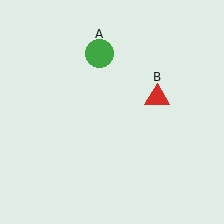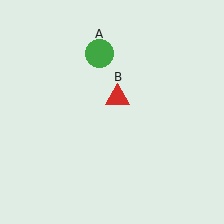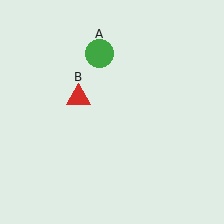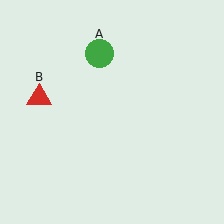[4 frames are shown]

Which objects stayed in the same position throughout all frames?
Green circle (object A) remained stationary.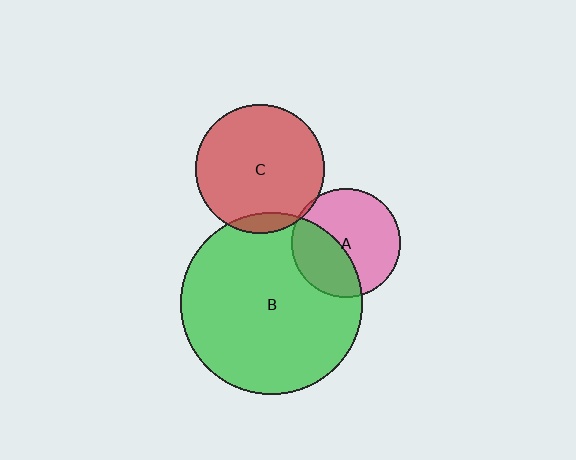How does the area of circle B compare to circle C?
Approximately 2.0 times.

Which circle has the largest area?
Circle B (green).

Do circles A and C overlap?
Yes.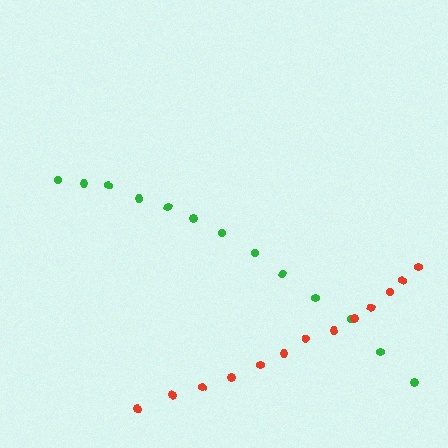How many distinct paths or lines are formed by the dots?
There are 2 distinct paths.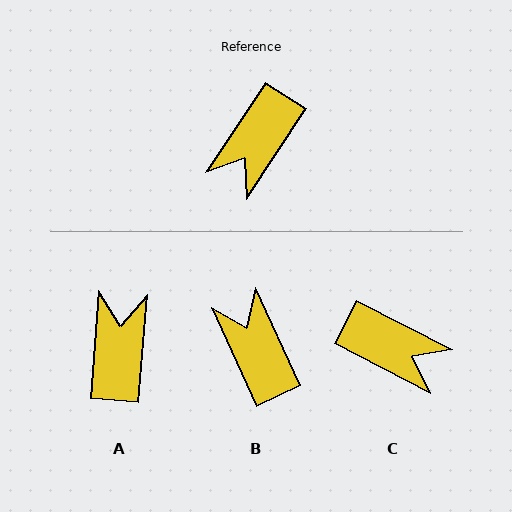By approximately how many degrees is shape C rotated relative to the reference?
Approximately 96 degrees counter-clockwise.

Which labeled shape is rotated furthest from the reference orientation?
A, about 151 degrees away.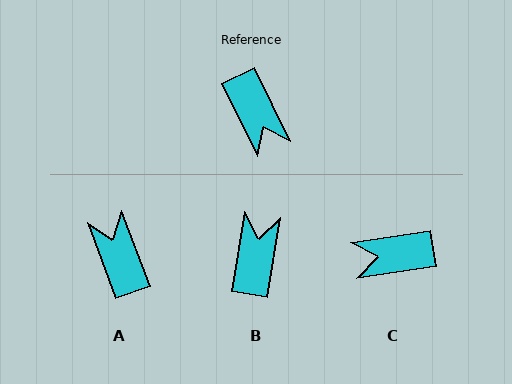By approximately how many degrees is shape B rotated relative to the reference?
Approximately 146 degrees counter-clockwise.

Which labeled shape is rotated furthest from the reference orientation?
A, about 175 degrees away.